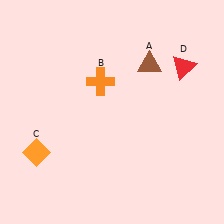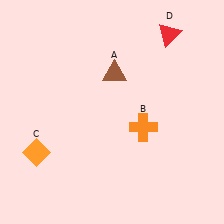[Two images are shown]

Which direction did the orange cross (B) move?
The orange cross (B) moved down.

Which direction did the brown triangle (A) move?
The brown triangle (A) moved left.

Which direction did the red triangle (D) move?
The red triangle (D) moved up.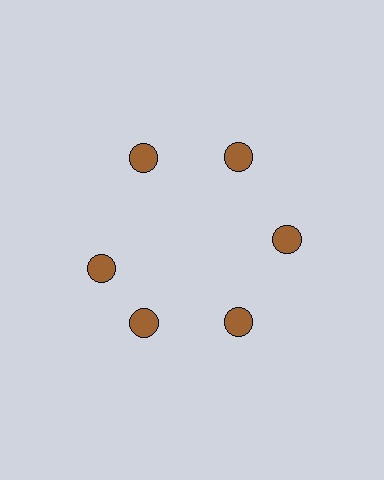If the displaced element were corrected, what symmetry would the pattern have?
It would have 6-fold rotational symmetry — the pattern would map onto itself every 60 degrees.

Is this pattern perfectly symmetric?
No. The 6 brown circles are arranged in a ring, but one element near the 9 o'clock position is rotated out of alignment along the ring, breaking the 6-fold rotational symmetry.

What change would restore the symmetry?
The symmetry would be restored by rotating it back into even spacing with its neighbors so that all 6 circles sit at equal angles and equal distance from the center.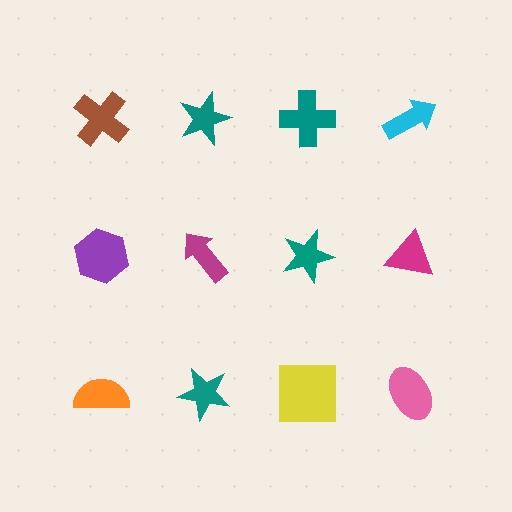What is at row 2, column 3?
A teal star.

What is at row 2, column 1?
A purple hexagon.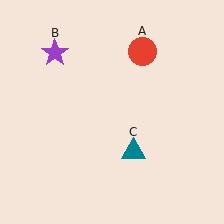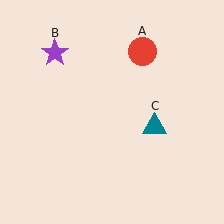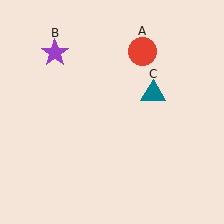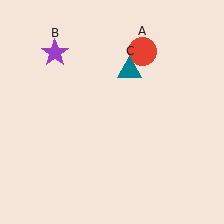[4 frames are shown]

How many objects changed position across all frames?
1 object changed position: teal triangle (object C).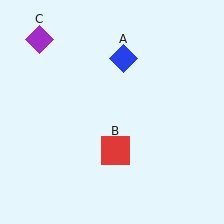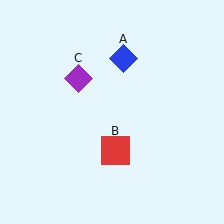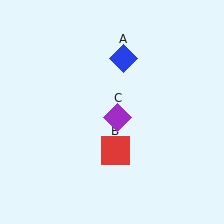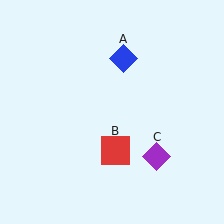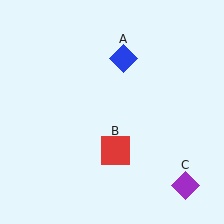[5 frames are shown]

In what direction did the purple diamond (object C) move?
The purple diamond (object C) moved down and to the right.